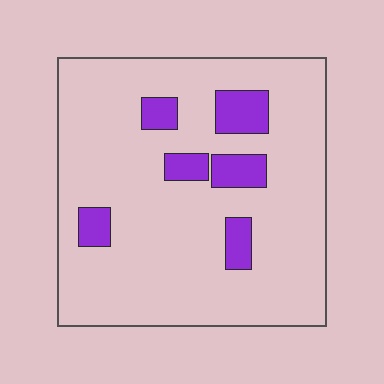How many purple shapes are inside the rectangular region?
6.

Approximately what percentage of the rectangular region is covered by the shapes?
Approximately 15%.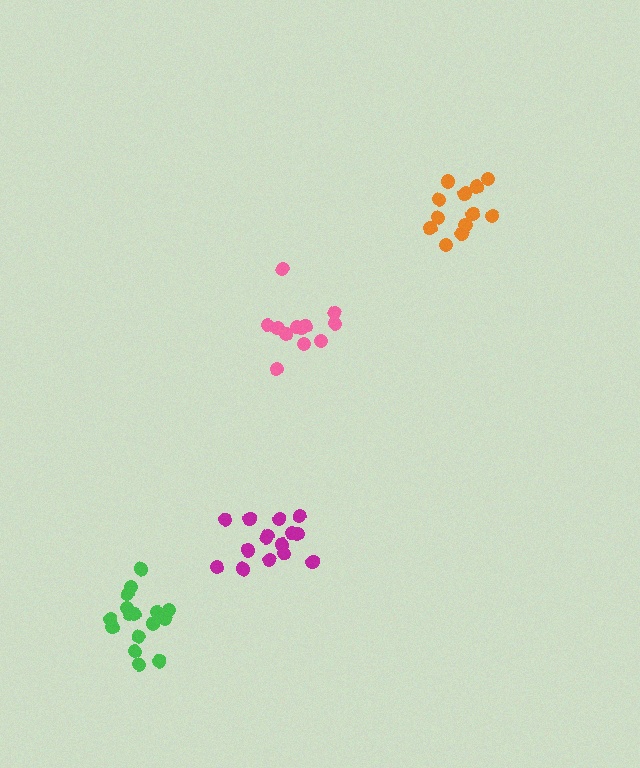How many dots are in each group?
Group 1: 13 dots, Group 2: 16 dots, Group 3: 15 dots, Group 4: 12 dots (56 total).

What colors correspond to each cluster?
The clusters are colored: orange, green, magenta, pink.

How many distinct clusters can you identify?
There are 4 distinct clusters.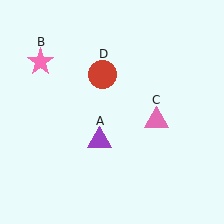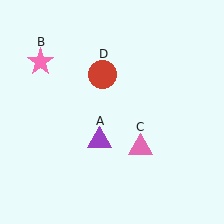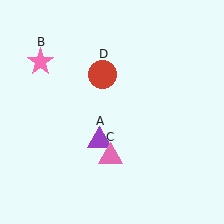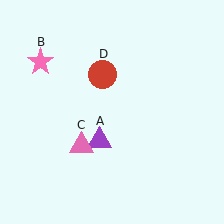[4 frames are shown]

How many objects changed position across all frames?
1 object changed position: pink triangle (object C).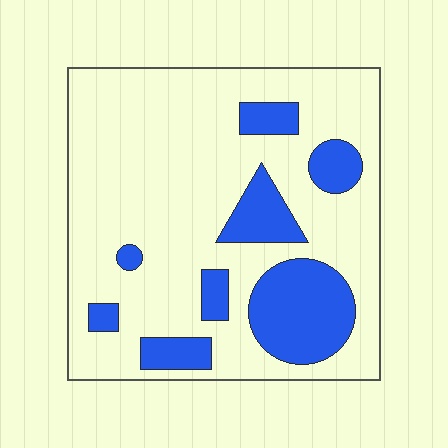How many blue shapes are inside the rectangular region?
8.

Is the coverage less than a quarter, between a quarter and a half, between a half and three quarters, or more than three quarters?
Less than a quarter.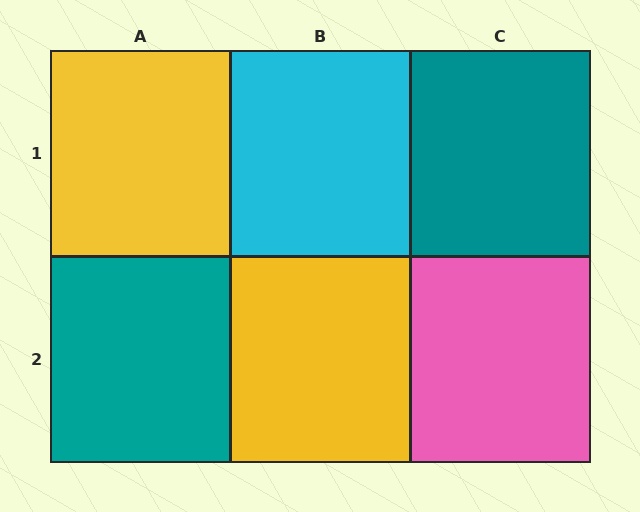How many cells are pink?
1 cell is pink.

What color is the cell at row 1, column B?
Cyan.